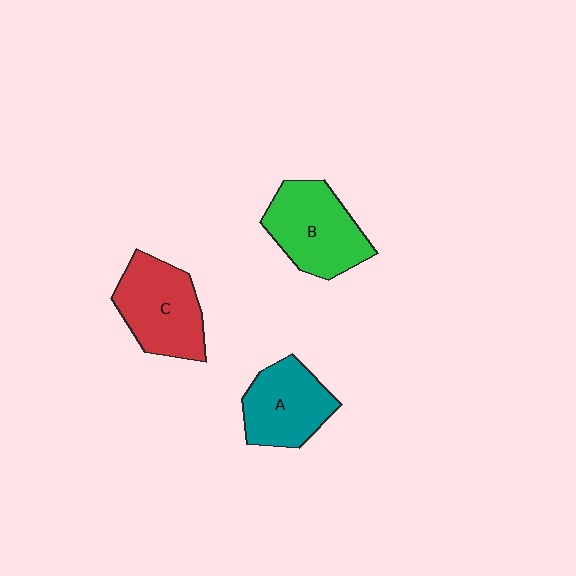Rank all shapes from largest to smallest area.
From largest to smallest: B (green), C (red), A (teal).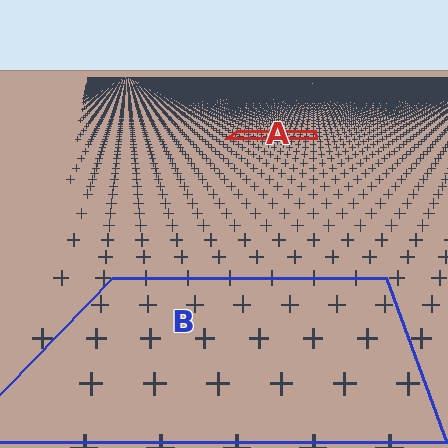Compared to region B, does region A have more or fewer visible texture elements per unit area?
Region A has more texture elements per unit area — they are packed more densely because it is farther away.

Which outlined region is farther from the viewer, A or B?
Region A is farther from the viewer — the texture elements inside it appear smaller and more densely packed.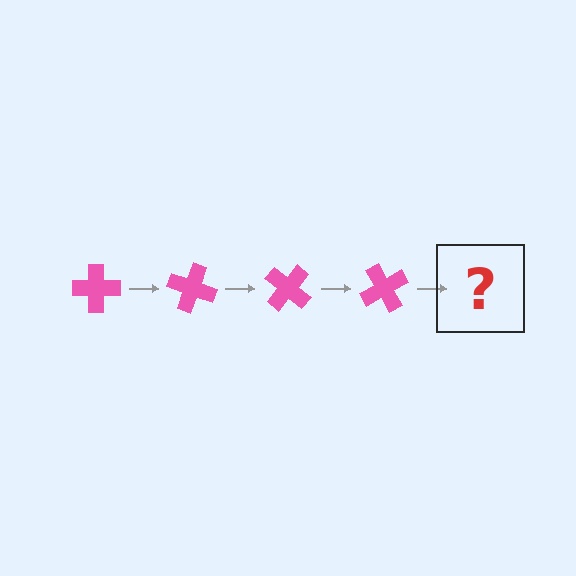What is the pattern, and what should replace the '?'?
The pattern is that the cross rotates 20 degrees each step. The '?' should be a pink cross rotated 80 degrees.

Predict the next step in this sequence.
The next step is a pink cross rotated 80 degrees.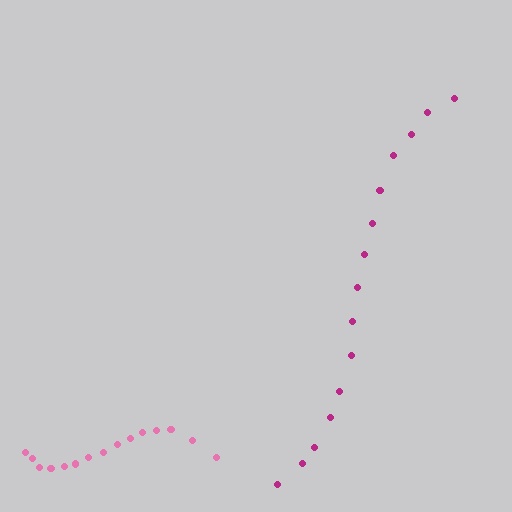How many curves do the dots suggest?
There are 2 distinct paths.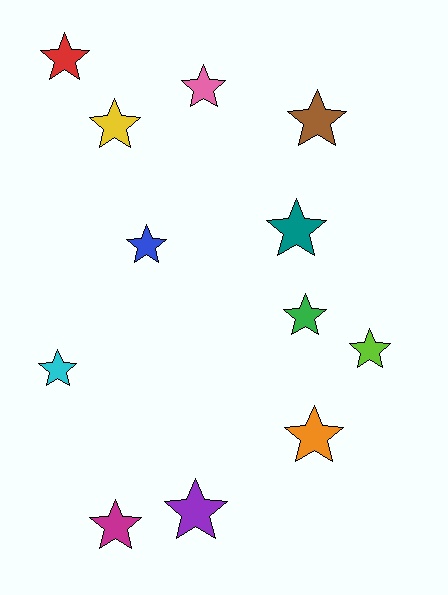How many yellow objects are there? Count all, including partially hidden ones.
There is 1 yellow object.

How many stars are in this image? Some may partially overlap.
There are 12 stars.